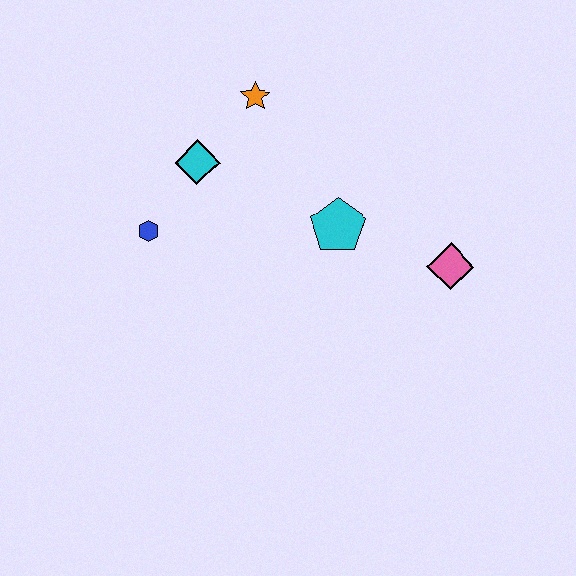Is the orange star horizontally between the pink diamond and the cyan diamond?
Yes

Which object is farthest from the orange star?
The pink diamond is farthest from the orange star.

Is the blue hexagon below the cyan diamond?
Yes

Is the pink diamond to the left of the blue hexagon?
No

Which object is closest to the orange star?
The cyan diamond is closest to the orange star.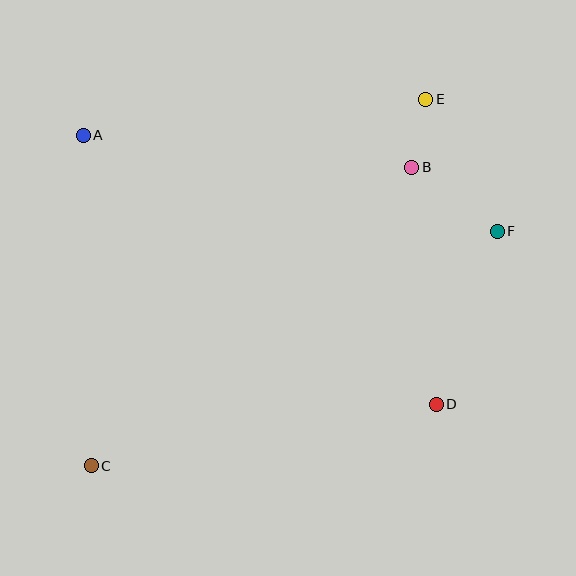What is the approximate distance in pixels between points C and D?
The distance between C and D is approximately 351 pixels.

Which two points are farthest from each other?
Points C and E are farthest from each other.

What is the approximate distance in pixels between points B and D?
The distance between B and D is approximately 238 pixels.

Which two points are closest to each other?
Points B and E are closest to each other.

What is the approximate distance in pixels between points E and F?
The distance between E and F is approximately 150 pixels.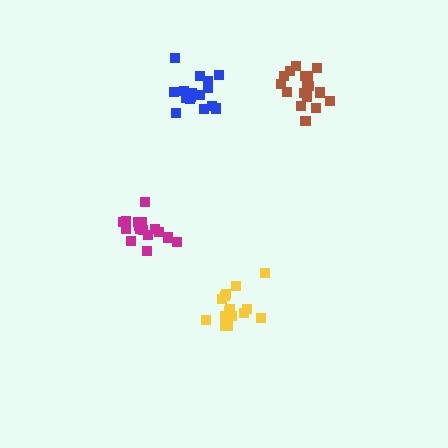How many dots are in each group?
Group 1: 16 dots, Group 2: 18 dots, Group 3: 15 dots, Group 4: 17 dots (66 total).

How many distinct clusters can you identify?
There are 4 distinct clusters.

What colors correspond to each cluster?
The clusters are colored: magenta, brown, yellow, blue.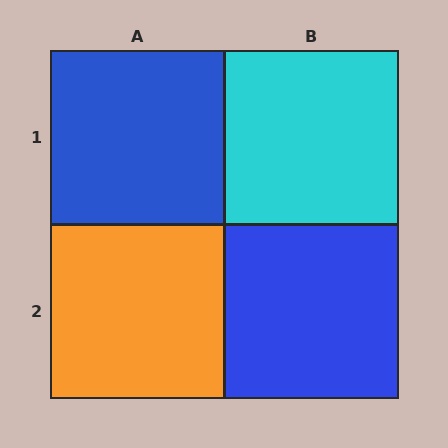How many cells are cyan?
1 cell is cyan.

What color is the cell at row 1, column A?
Blue.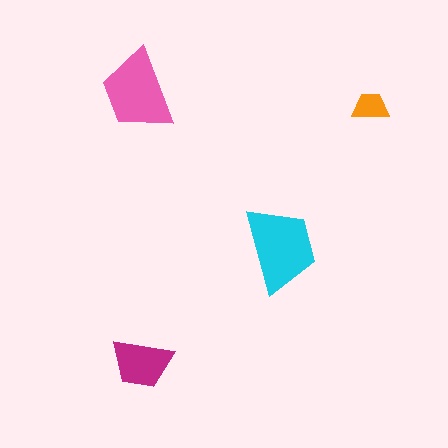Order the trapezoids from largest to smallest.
the cyan one, the pink one, the magenta one, the orange one.